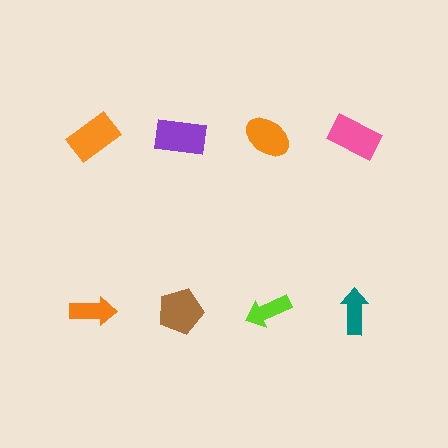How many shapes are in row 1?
4 shapes.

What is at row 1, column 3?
An orange ellipse.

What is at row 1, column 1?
An orange rectangle.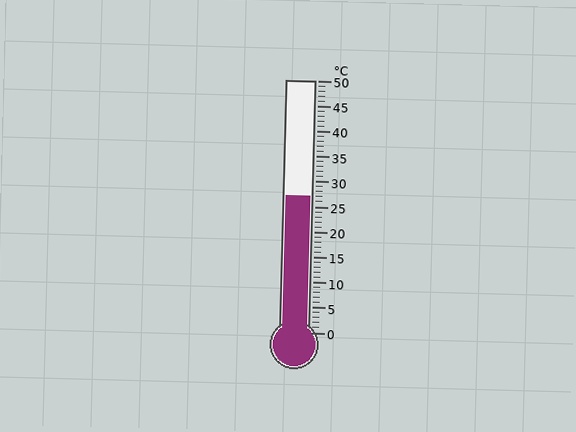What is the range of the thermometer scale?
The thermometer scale ranges from 0°C to 50°C.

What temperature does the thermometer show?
The thermometer shows approximately 27°C.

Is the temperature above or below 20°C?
The temperature is above 20°C.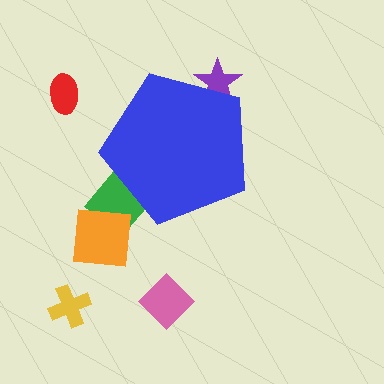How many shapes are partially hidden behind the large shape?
2 shapes are partially hidden.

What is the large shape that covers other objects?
A blue pentagon.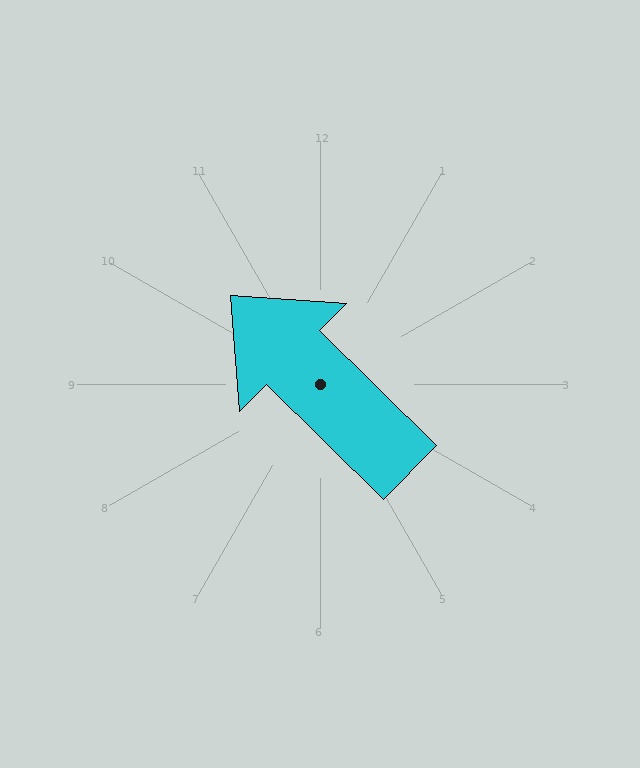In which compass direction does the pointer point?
Northwest.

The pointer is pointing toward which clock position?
Roughly 10 o'clock.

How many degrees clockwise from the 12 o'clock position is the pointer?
Approximately 315 degrees.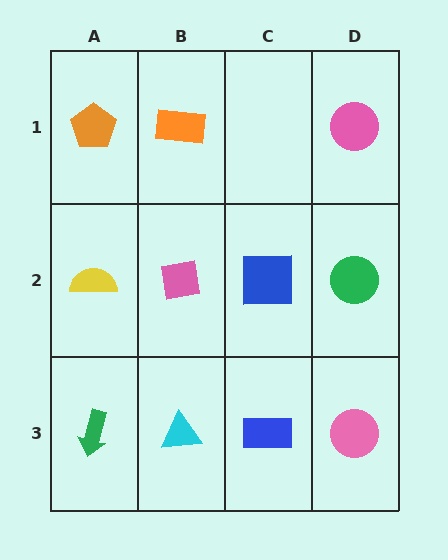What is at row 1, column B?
An orange rectangle.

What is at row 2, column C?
A blue square.